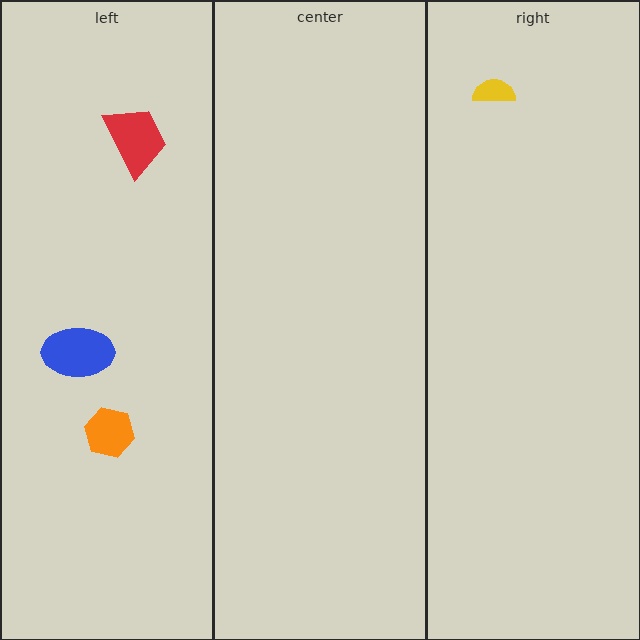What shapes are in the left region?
The blue ellipse, the orange hexagon, the red trapezoid.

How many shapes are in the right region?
1.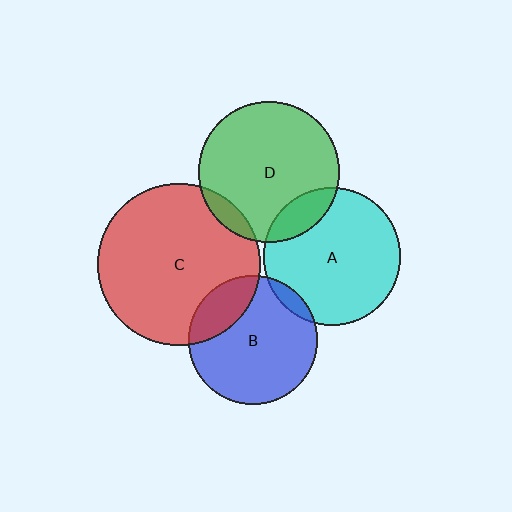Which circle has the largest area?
Circle C (red).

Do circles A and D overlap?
Yes.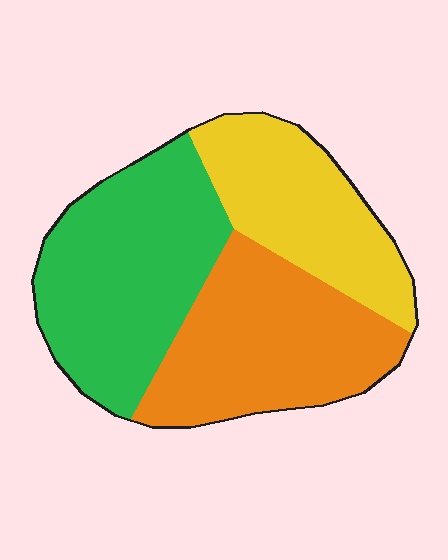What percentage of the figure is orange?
Orange covers roughly 35% of the figure.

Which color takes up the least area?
Yellow, at roughly 25%.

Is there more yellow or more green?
Green.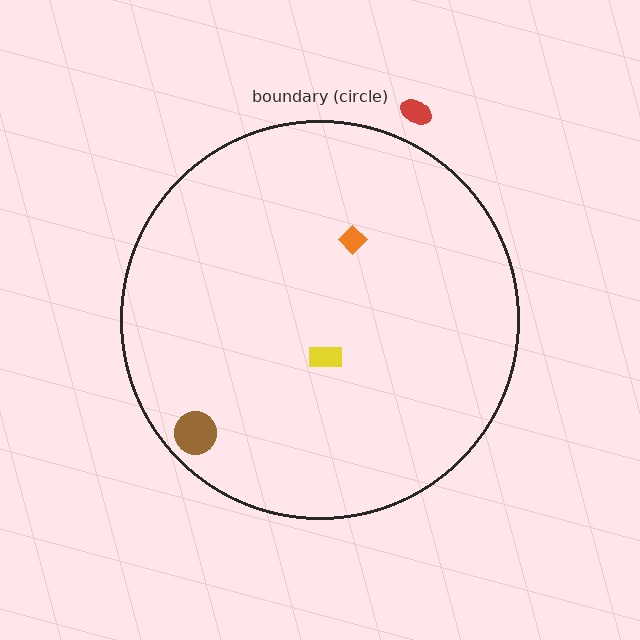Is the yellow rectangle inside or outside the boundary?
Inside.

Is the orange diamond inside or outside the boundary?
Inside.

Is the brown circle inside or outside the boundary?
Inside.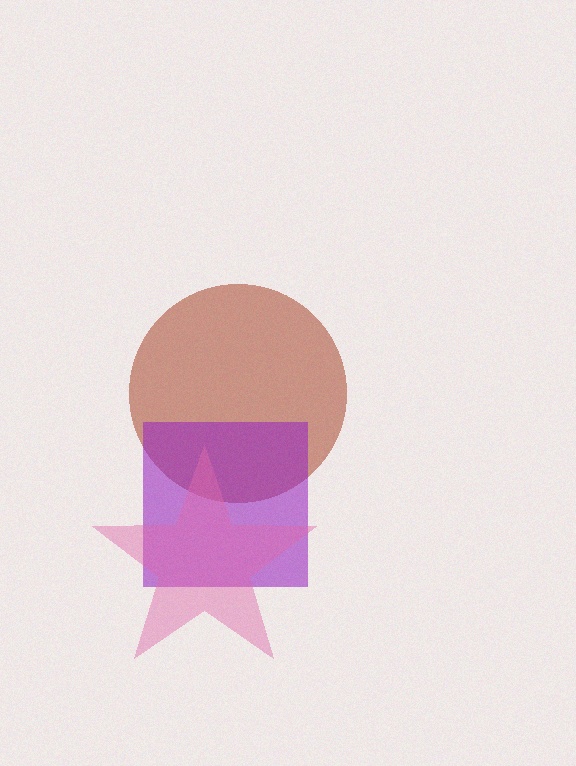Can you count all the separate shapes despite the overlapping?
Yes, there are 3 separate shapes.